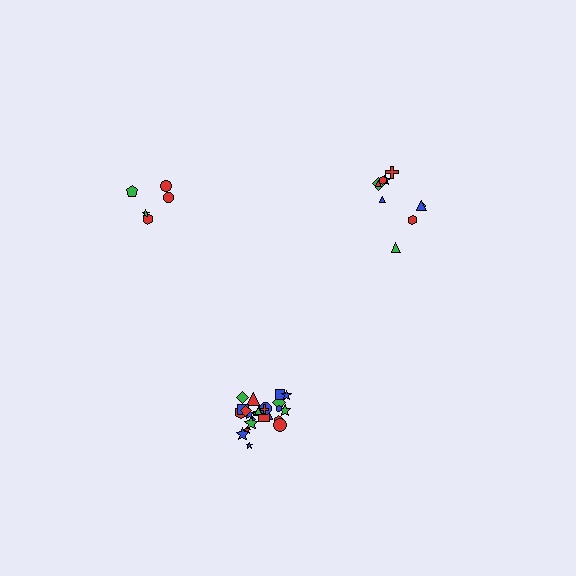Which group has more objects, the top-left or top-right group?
The top-right group.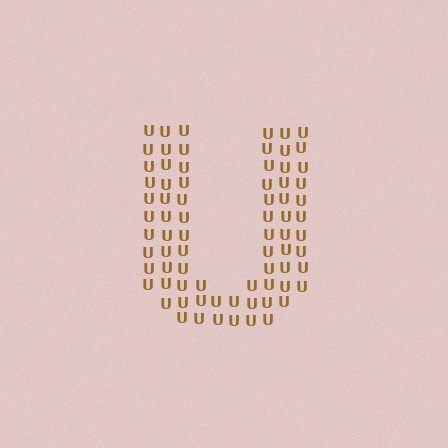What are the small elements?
The small elements are letter U's.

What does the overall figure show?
The overall figure shows the letter U.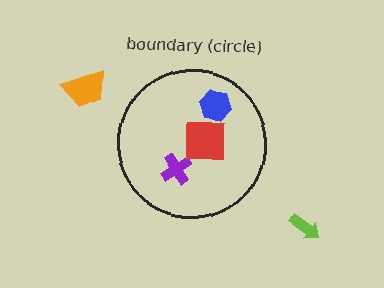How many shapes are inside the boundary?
3 inside, 2 outside.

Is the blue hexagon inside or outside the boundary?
Inside.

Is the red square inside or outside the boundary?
Inside.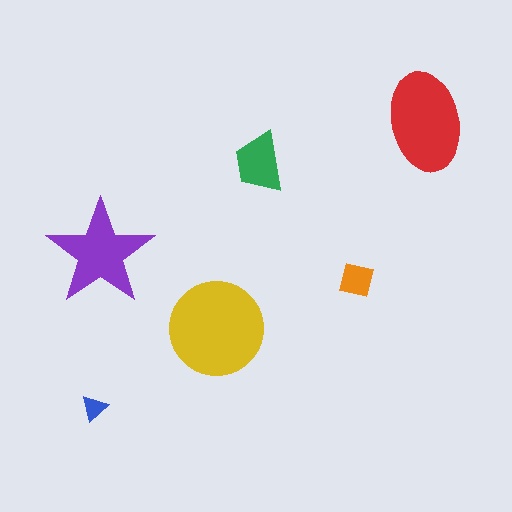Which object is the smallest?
The blue triangle.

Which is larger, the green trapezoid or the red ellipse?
The red ellipse.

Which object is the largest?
The yellow circle.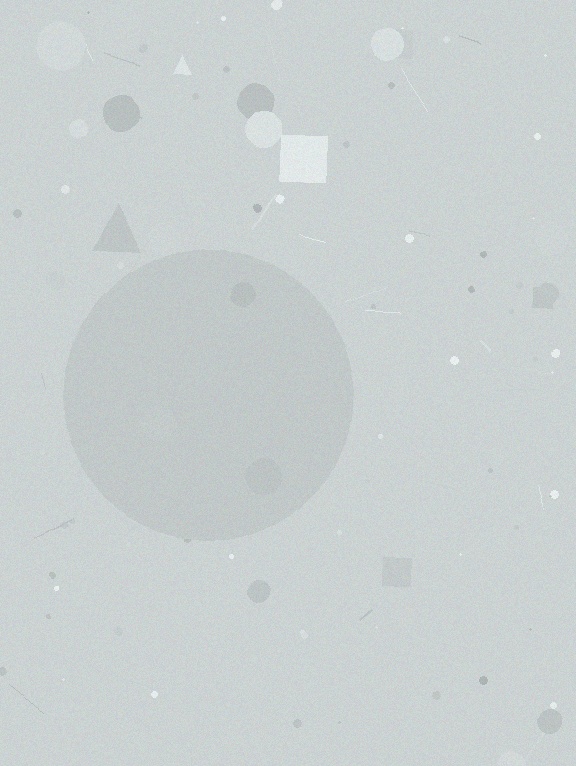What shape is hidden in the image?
A circle is hidden in the image.